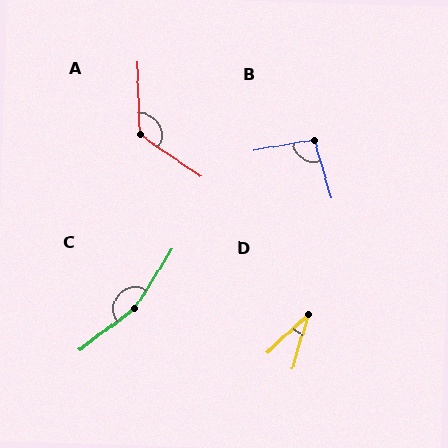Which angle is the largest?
C, at approximately 159 degrees.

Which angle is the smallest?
D, at approximately 30 degrees.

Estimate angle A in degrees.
Approximately 126 degrees.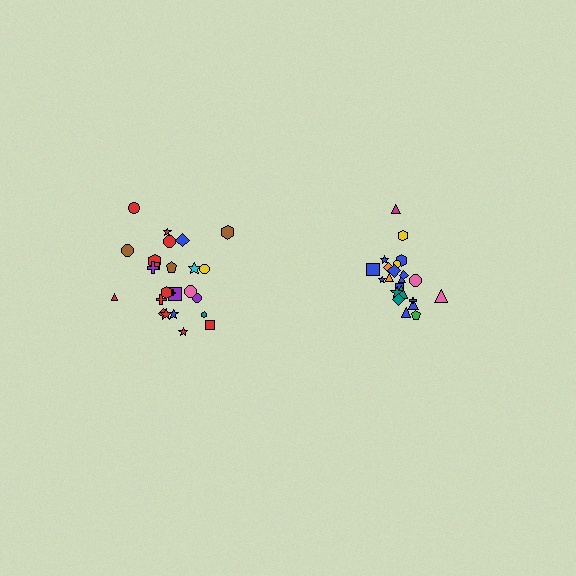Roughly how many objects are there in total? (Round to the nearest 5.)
Roughly 45 objects in total.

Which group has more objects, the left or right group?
The left group.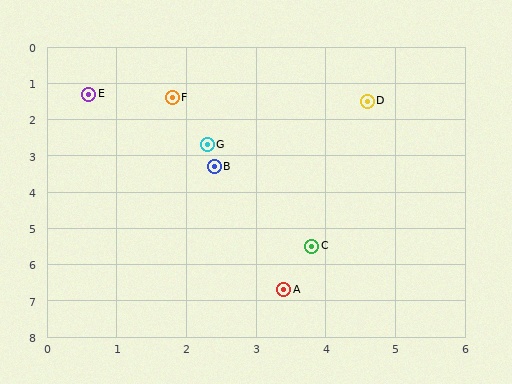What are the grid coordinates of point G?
Point G is at approximately (2.3, 2.7).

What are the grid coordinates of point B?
Point B is at approximately (2.4, 3.3).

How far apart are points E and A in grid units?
Points E and A are about 6.1 grid units apart.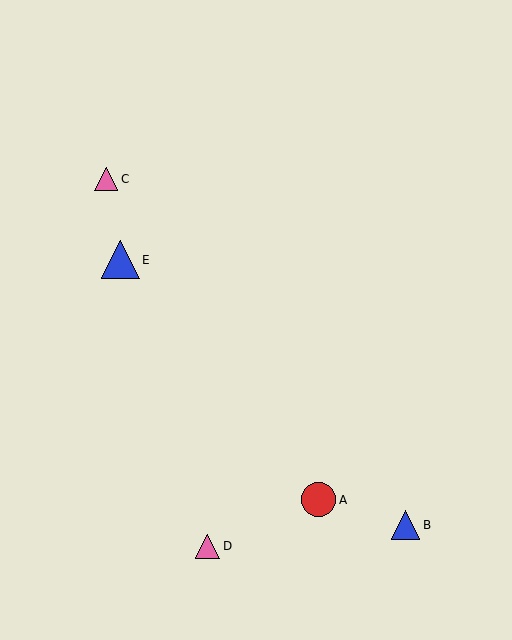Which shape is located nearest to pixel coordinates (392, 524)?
The blue triangle (labeled B) at (406, 525) is nearest to that location.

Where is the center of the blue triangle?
The center of the blue triangle is at (121, 260).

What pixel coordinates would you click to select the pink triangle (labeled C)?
Click at (106, 179) to select the pink triangle C.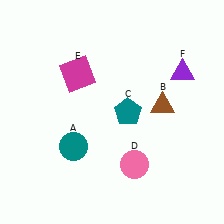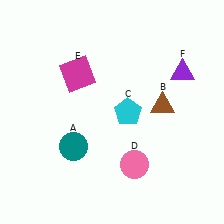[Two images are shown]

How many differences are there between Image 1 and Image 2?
There is 1 difference between the two images.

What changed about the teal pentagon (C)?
In Image 1, C is teal. In Image 2, it changed to cyan.